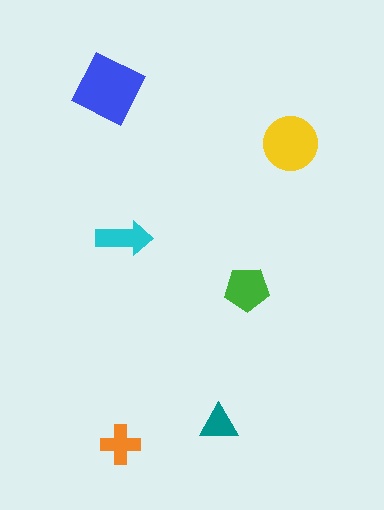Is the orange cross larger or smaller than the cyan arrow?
Smaller.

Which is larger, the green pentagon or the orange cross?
The green pentagon.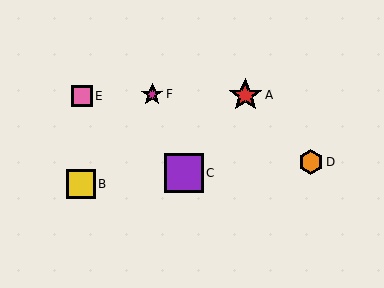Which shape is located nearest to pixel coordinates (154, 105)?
The magenta star (labeled F) at (152, 94) is nearest to that location.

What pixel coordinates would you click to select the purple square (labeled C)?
Click at (184, 173) to select the purple square C.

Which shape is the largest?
The purple square (labeled C) is the largest.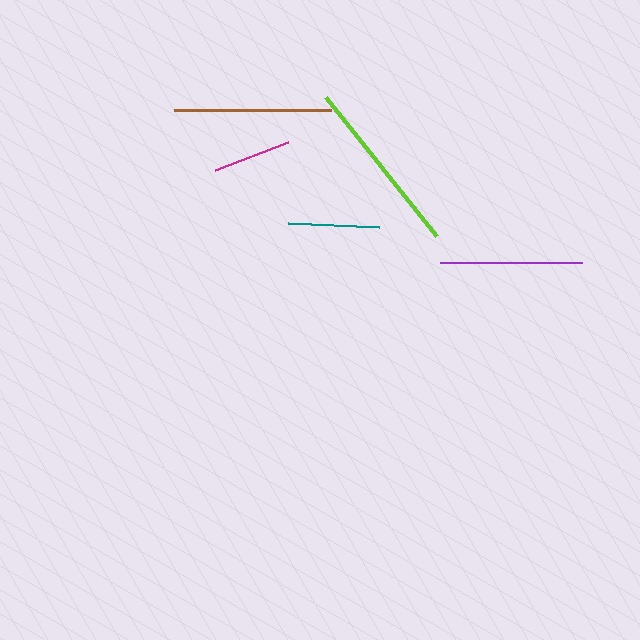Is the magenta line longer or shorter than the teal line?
The teal line is longer than the magenta line.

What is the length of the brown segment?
The brown segment is approximately 157 pixels long.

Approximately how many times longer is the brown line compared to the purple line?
The brown line is approximately 1.1 times the length of the purple line.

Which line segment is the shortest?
The magenta line is the shortest at approximately 78 pixels.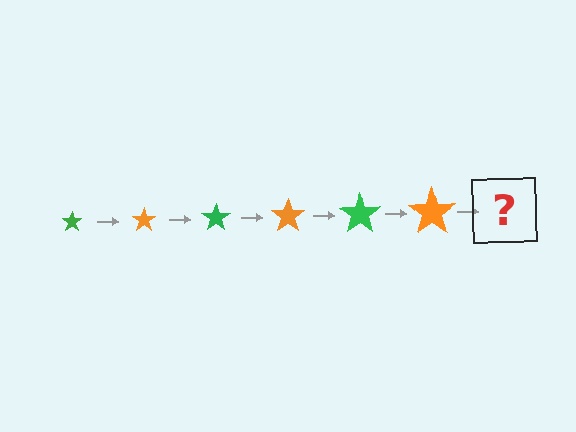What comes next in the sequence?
The next element should be a green star, larger than the previous one.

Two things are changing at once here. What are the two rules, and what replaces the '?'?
The two rules are that the star grows larger each step and the color cycles through green and orange. The '?' should be a green star, larger than the previous one.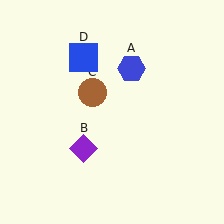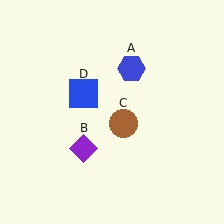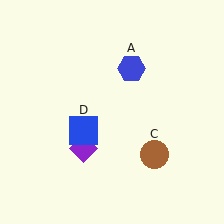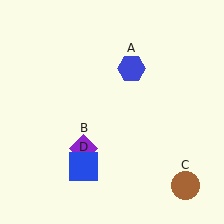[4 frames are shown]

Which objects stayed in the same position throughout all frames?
Blue hexagon (object A) and purple diamond (object B) remained stationary.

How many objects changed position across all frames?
2 objects changed position: brown circle (object C), blue square (object D).